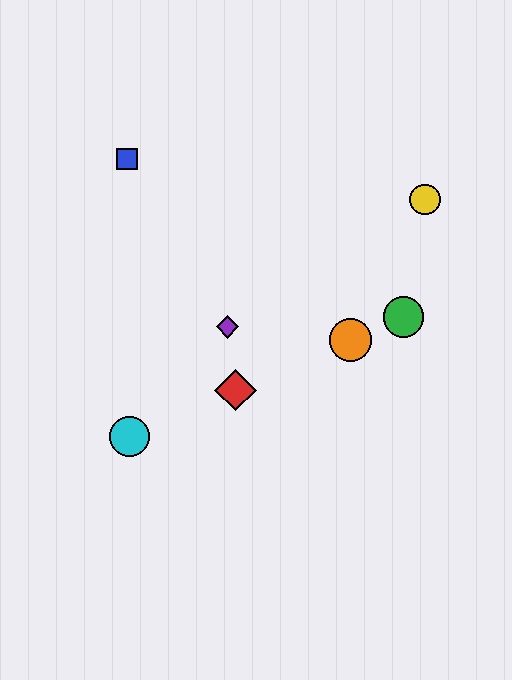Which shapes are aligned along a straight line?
The red diamond, the green circle, the orange circle, the cyan circle are aligned along a straight line.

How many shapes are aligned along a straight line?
4 shapes (the red diamond, the green circle, the orange circle, the cyan circle) are aligned along a straight line.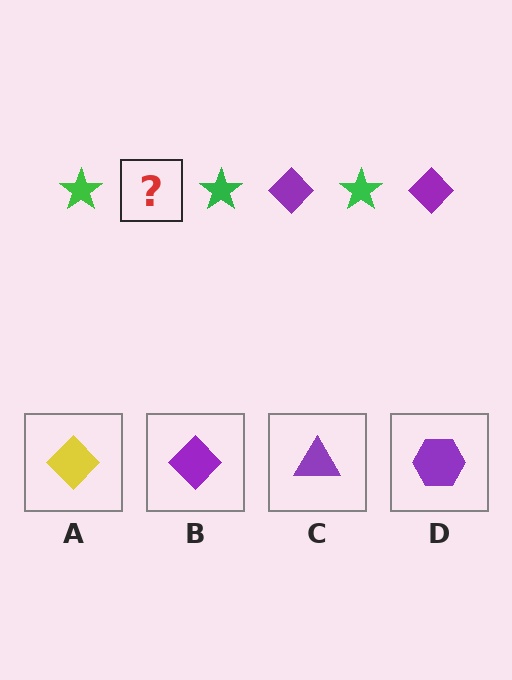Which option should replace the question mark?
Option B.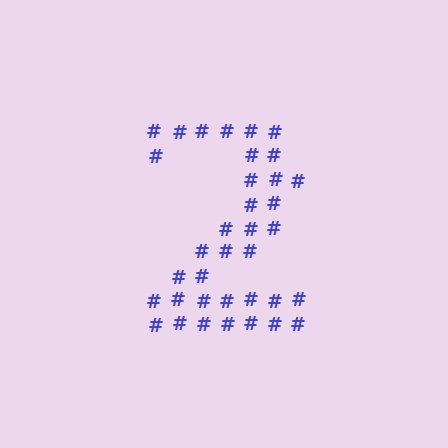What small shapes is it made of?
It is made of small hash symbols.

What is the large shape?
The large shape is the digit 2.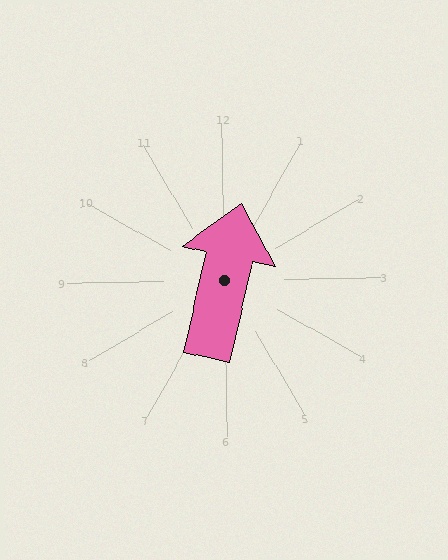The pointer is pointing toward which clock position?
Roughly 12 o'clock.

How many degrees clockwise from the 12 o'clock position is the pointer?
Approximately 13 degrees.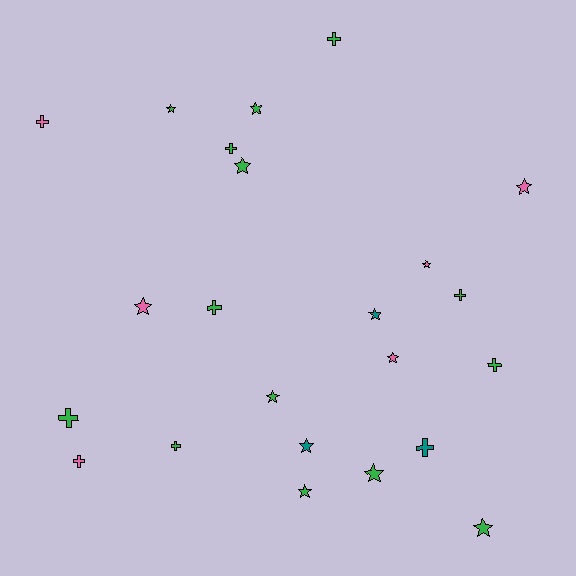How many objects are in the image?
There are 23 objects.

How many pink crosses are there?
There are 2 pink crosses.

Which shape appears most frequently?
Star, with 13 objects.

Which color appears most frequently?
Green, with 14 objects.